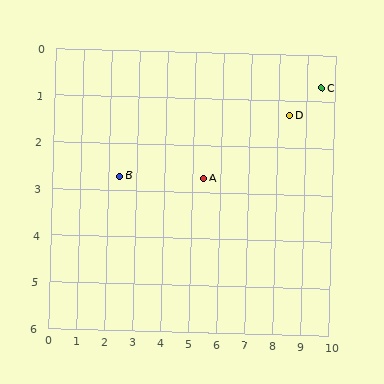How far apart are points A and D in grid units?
Points A and D are about 3.3 grid units apart.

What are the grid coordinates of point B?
Point B is at approximately (2.4, 2.7).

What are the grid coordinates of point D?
Point D is at approximately (8.4, 1.3).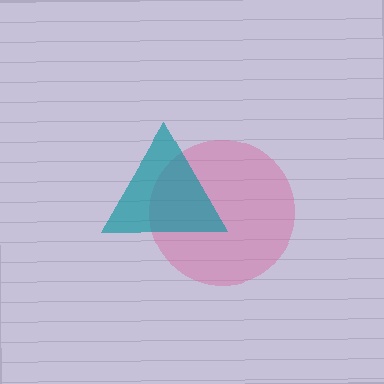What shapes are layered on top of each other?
The layered shapes are: a pink circle, a teal triangle.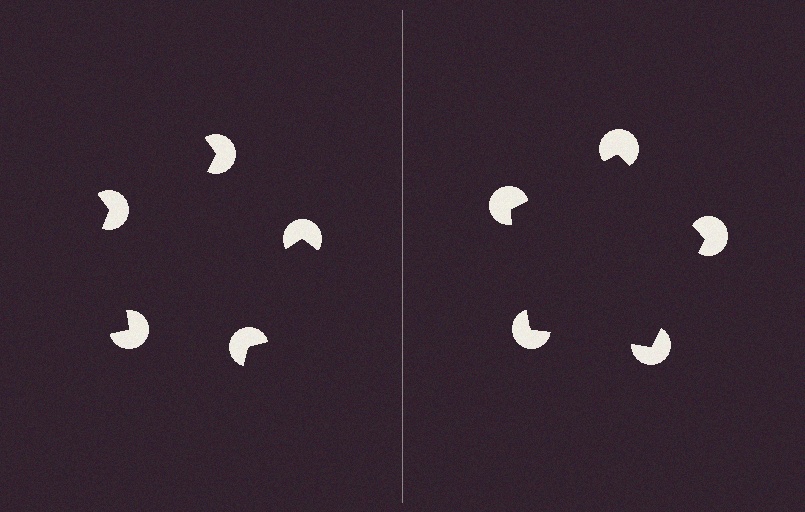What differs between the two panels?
The pac-man discs are positioned identically on both sides; only the wedge orientations differ. On the right they align to a pentagon; on the left they are misaligned.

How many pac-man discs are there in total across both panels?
10 — 5 on each side.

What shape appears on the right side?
An illusory pentagon.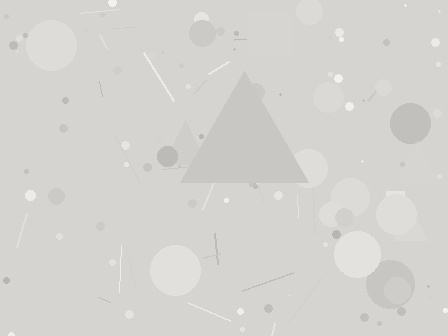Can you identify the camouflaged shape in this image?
The camouflaged shape is a triangle.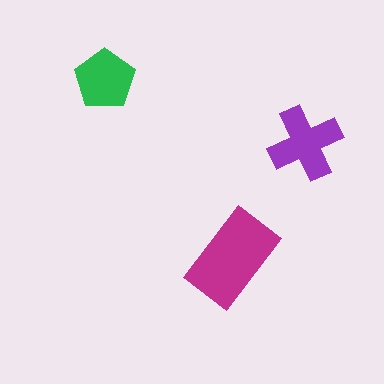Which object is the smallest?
The green pentagon.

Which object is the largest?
The magenta rectangle.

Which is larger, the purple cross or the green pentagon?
The purple cross.